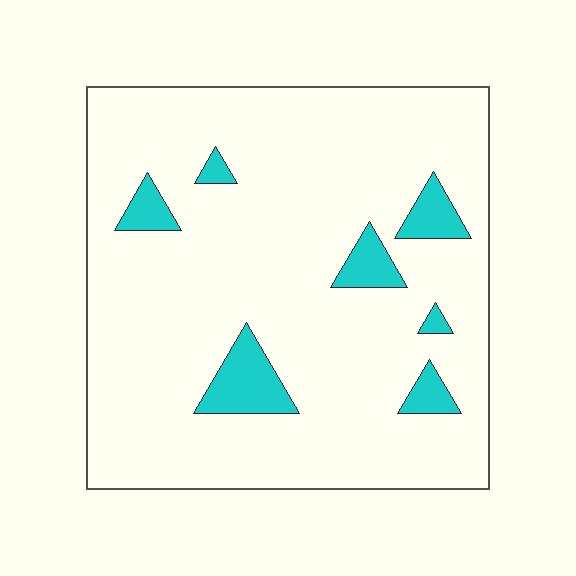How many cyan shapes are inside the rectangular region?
7.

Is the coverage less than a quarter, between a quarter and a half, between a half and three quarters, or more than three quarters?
Less than a quarter.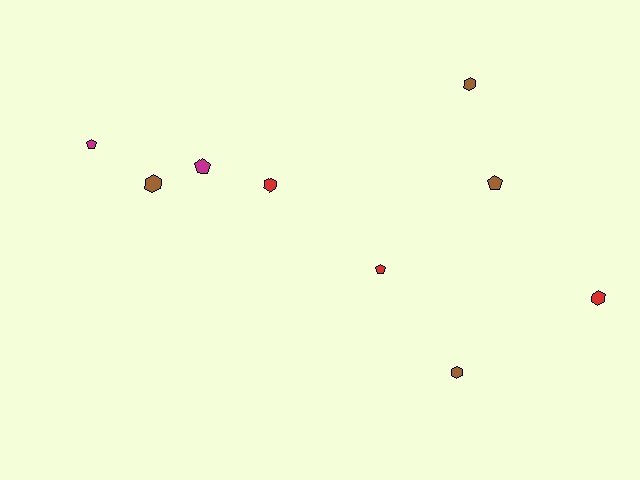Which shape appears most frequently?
Hexagon, with 5 objects.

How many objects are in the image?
There are 9 objects.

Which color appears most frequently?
Brown, with 4 objects.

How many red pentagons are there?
There is 1 red pentagon.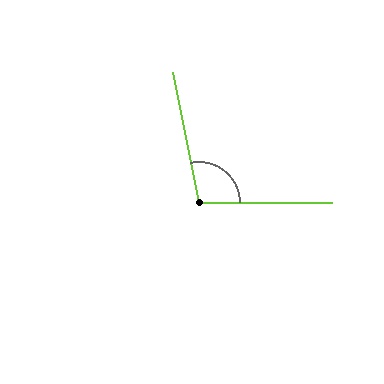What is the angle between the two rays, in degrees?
Approximately 101 degrees.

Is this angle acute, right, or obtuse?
It is obtuse.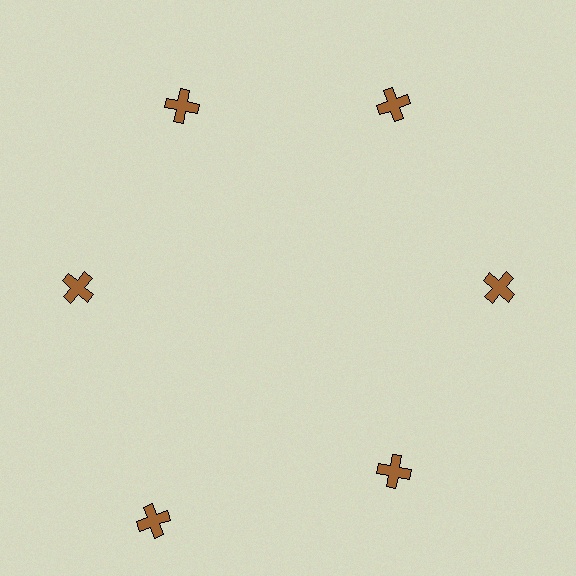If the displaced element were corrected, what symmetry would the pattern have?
It would have 6-fold rotational symmetry — the pattern would map onto itself every 60 degrees.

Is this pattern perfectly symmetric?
No. The 6 brown crosses are arranged in a ring, but one element near the 7 o'clock position is pushed outward from the center, breaking the 6-fold rotational symmetry.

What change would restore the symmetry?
The symmetry would be restored by moving it inward, back onto the ring so that all 6 crosses sit at equal angles and equal distance from the center.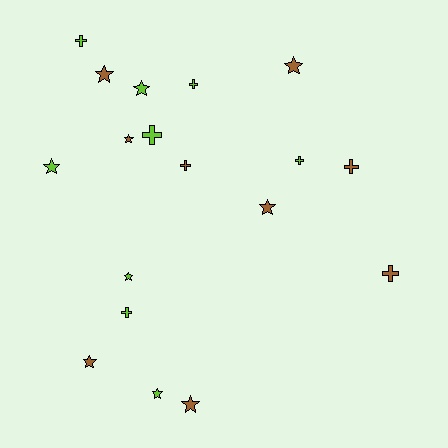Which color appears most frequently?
Brown, with 9 objects.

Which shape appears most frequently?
Star, with 10 objects.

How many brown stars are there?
There are 6 brown stars.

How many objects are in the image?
There are 18 objects.